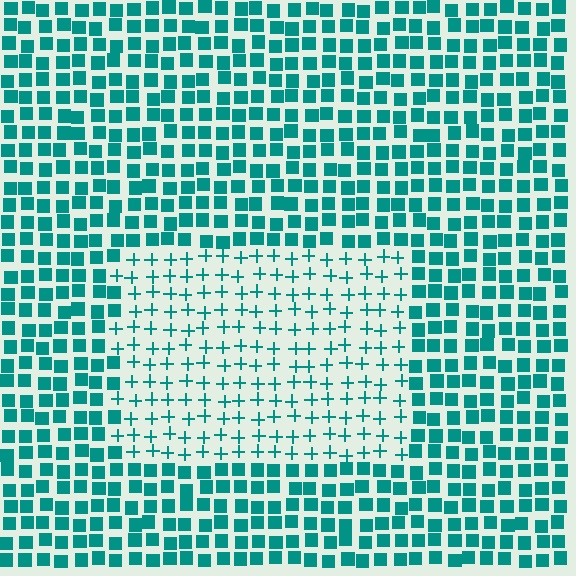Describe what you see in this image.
The image is filled with small teal elements arranged in a uniform grid. A rectangle-shaped region contains plus signs, while the surrounding area contains squares. The boundary is defined purely by the change in element shape.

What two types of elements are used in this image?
The image uses plus signs inside the rectangle region and squares outside it.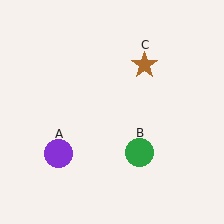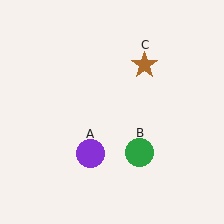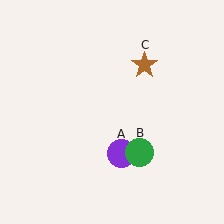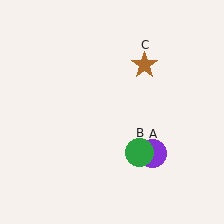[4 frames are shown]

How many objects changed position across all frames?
1 object changed position: purple circle (object A).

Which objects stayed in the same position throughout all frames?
Green circle (object B) and brown star (object C) remained stationary.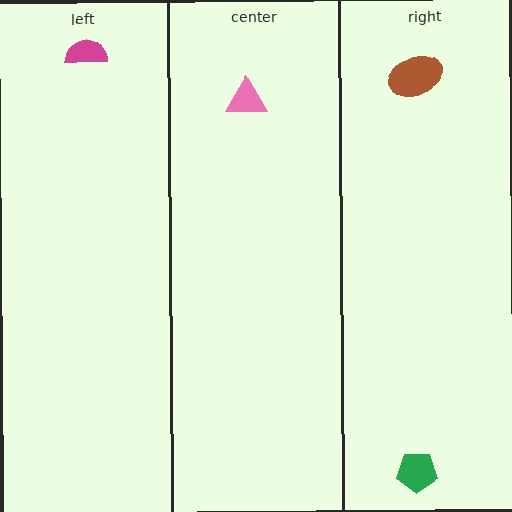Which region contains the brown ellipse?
The right region.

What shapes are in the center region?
The pink triangle.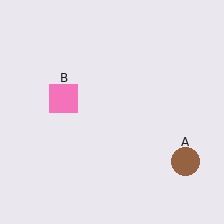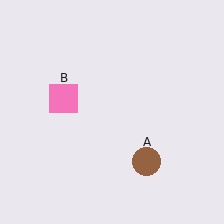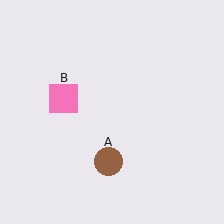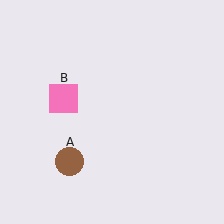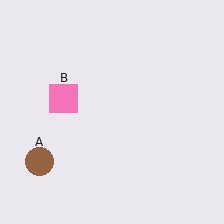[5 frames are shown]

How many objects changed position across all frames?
1 object changed position: brown circle (object A).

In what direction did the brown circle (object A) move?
The brown circle (object A) moved left.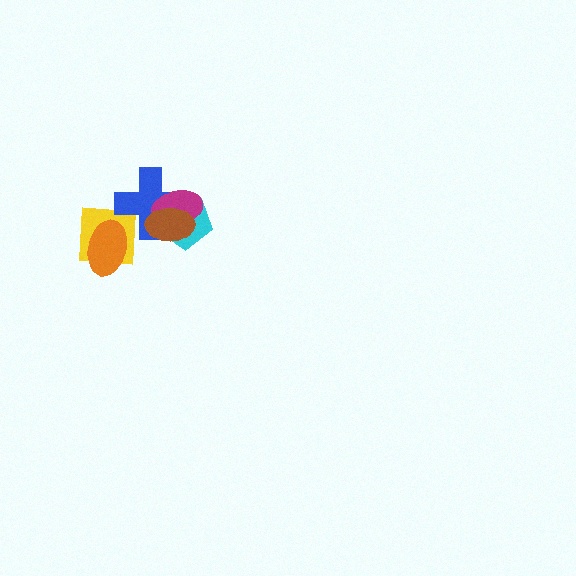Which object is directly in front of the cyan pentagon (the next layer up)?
The blue cross is directly in front of the cyan pentagon.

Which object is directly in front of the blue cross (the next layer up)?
The magenta ellipse is directly in front of the blue cross.